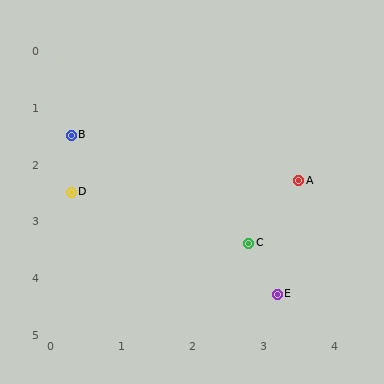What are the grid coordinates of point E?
Point E is at approximately (3.2, 4.3).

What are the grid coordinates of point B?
Point B is at approximately (0.3, 1.5).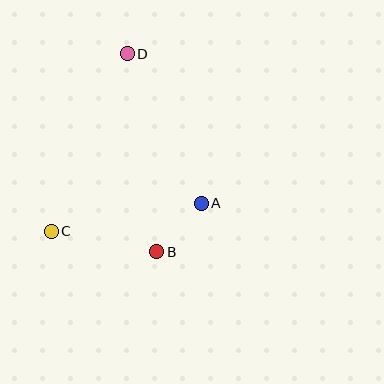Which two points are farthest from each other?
Points B and D are farthest from each other.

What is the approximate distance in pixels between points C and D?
The distance between C and D is approximately 193 pixels.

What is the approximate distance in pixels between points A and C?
The distance between A and C is approximately 153 pixels.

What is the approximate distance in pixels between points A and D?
The distance between A and D is approximately 167 pixels.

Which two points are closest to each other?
Points A and B are closest to each other.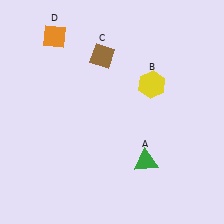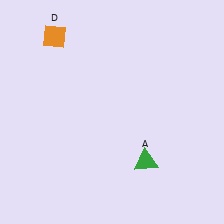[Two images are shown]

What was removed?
The brown diamond (C), the yellow hexagon (B) were removed in Image 2.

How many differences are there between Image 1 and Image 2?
There are 2 differences between the two images.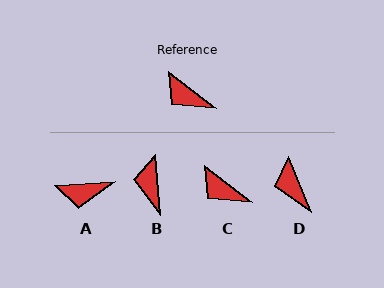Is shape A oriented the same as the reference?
No, it is off by about 41 degrees.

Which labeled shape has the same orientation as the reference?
C.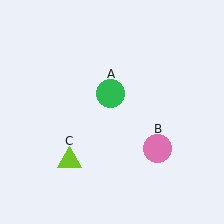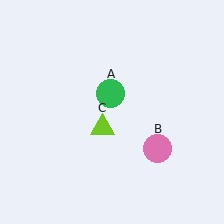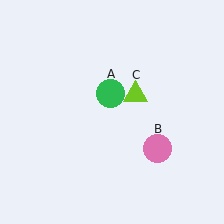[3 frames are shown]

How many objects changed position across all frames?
1 object changed position: lime triangle (object C).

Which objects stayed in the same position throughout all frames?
Green circle (object A) and pink circle (object B) remained stationary.